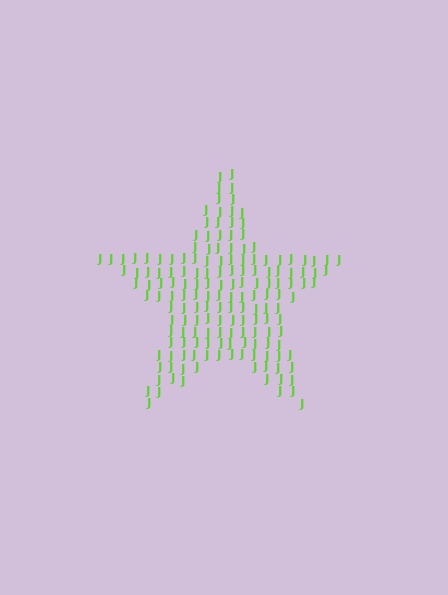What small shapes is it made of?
It is made of small letter J's.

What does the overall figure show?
The overall figure shows a star.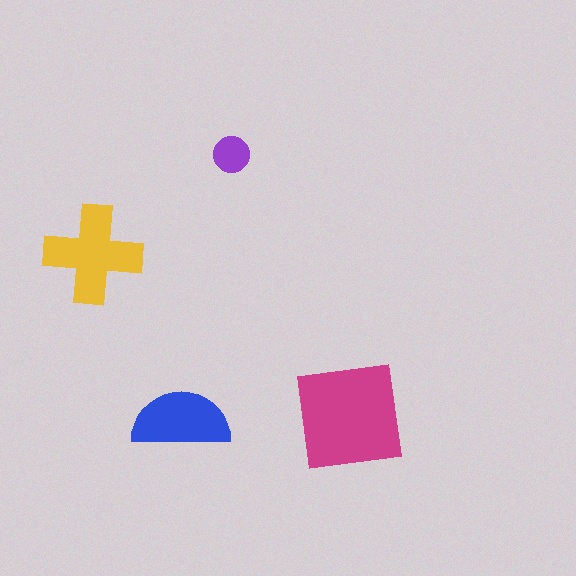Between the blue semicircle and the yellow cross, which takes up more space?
The yellow cross.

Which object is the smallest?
The purple circle.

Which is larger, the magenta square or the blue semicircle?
The magenta square.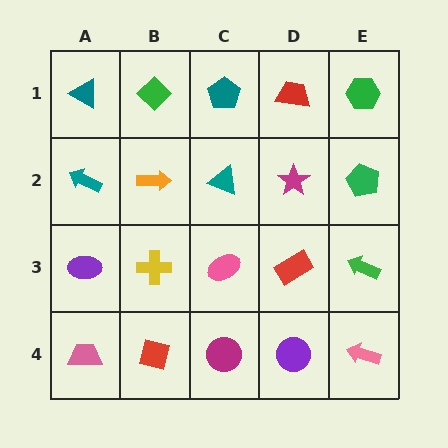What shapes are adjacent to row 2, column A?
A teal triangle (row 1, column A), a purple ellipse (row 3, column A), an orange arrow (row 2, column B).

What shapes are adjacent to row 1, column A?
A teal arrow (row 2, column A), a green diamond (row 1, column B).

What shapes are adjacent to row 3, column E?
A green pentagon (row 2, column E), a pink arrow (row 4, column E), a red rectangle (row 3, column D).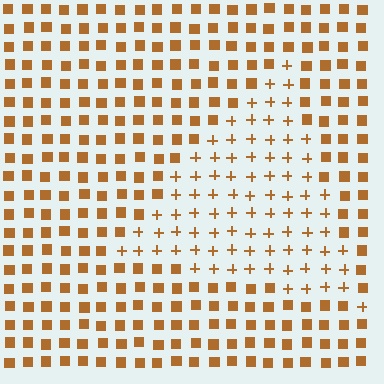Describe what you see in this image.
The image is filled with small brown elements arranged in a uniform grid. A triangle-shaped region contains plus signs, while the surrounding area contains squares. The boundary is defined purely by the change in element shape.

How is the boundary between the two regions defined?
The boundary is defined by a change in element shape: plus signs inside vs. squares outside. All elements share the same color and spacing.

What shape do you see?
I see a triangle.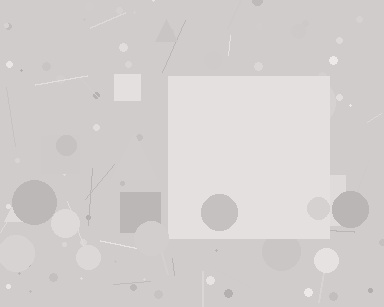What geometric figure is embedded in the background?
A square is embedded in the background.